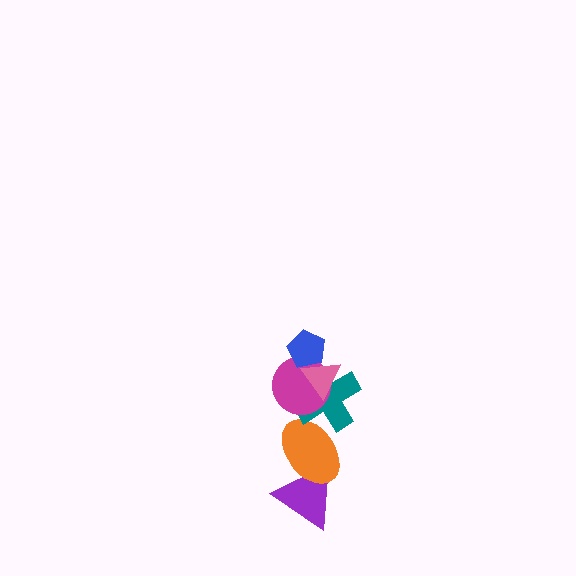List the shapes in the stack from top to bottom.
From top to bottom: the blue pentagon, the pink triangle, the magenta circle, the teal cross, the orange ellipse, the purple triangle.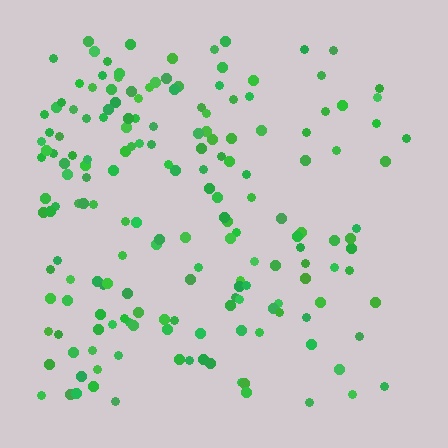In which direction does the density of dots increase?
From right to left, with the left side densest.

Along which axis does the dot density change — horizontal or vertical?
Horizontal.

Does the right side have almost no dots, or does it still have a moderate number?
Still a moderate number, just noticeably fewer than the left.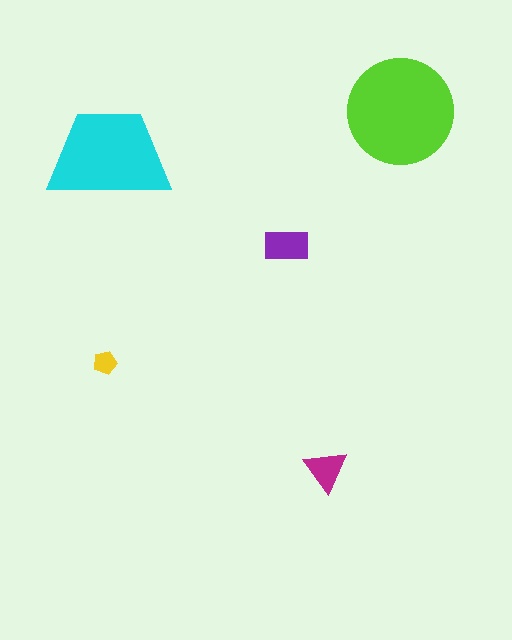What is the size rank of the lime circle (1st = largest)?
1st.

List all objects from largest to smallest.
The lime circle, the cyan trapezoid, the purple rectangle, the magenta triangle, the yellow pentagon.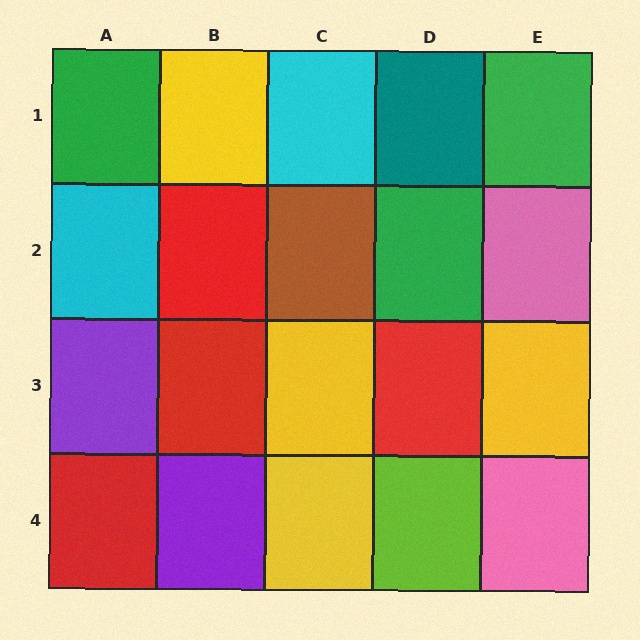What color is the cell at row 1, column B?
Yellow.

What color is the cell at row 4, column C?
Yellow.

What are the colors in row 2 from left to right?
Cyan, red, brown, green, pink.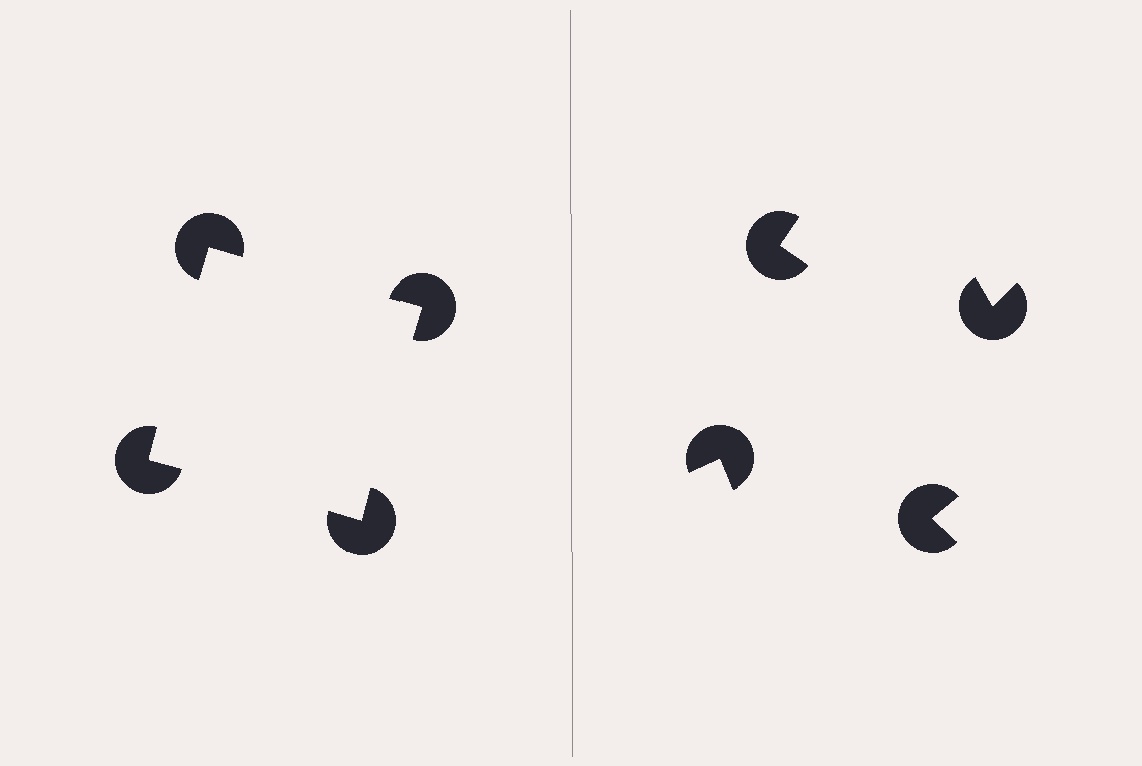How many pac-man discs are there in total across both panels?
8 — 4 on each side.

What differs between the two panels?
The pac-man discs are positioned identically on both sides; only the wedge orientations differ. On the left they align to a square; on the right they are misaligned.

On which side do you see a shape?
An illusory square appears on the left side. On the right side the wedge cuts are rotated, so no coherent shape forms.